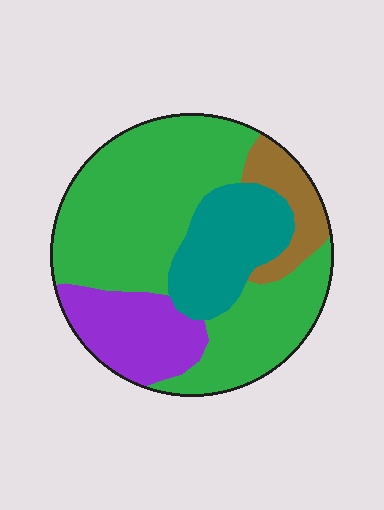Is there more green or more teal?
Green.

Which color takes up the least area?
Brown, at roughly 10%.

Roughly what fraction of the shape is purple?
Purple covers 16% of the shape.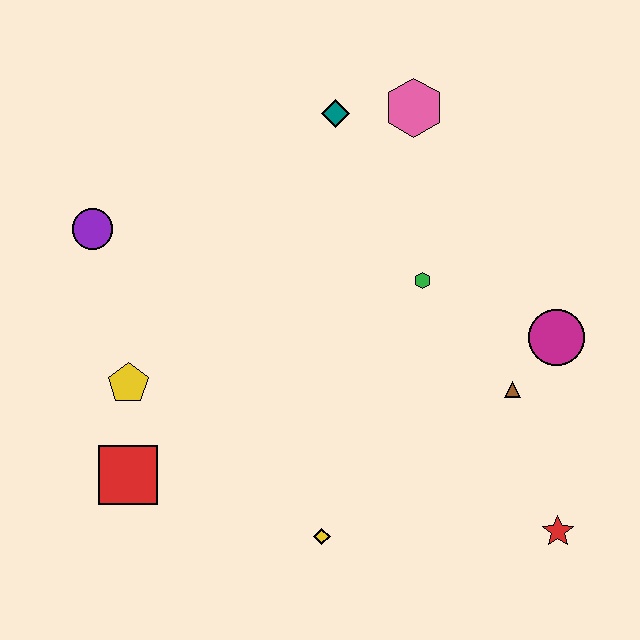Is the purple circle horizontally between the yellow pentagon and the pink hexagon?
No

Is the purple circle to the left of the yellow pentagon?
Yes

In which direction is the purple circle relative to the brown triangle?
The purple circle is to the left of the brown triangle.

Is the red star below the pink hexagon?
Yes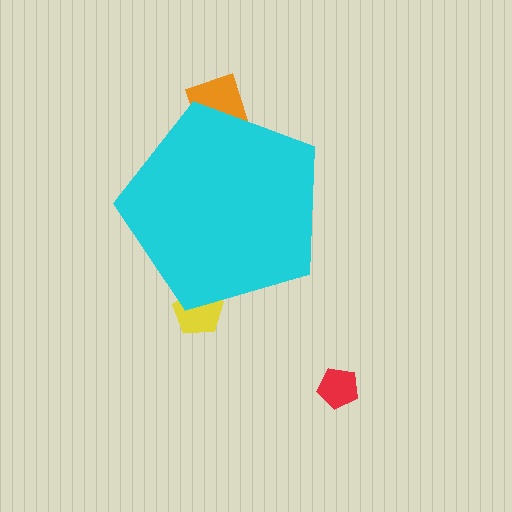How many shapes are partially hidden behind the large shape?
2 shapes are partially hidden.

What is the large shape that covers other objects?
A cyan pentagon.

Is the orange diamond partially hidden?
Yes, the orange diamond is partially hidden behind the cyan pentagon.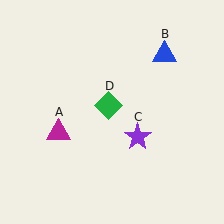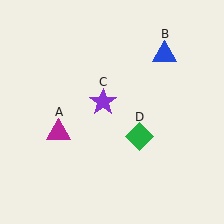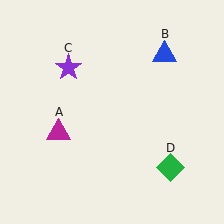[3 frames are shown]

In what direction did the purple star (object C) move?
The purple star (object C) moved up and to the left.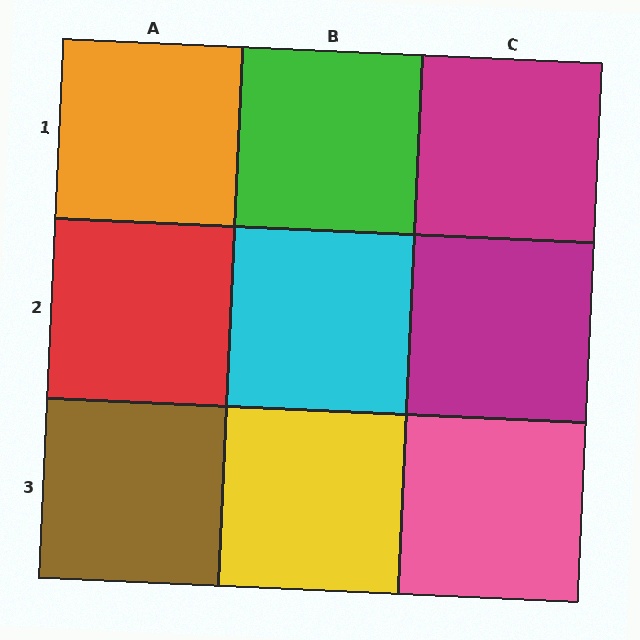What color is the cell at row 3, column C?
Pink.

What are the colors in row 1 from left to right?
Orange, green, magenta.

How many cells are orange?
1 cell is orange.